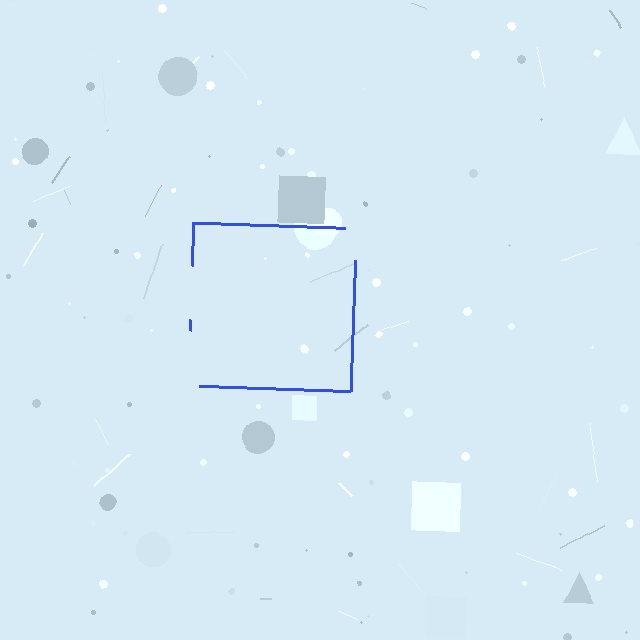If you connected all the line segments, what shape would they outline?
They would outline a square.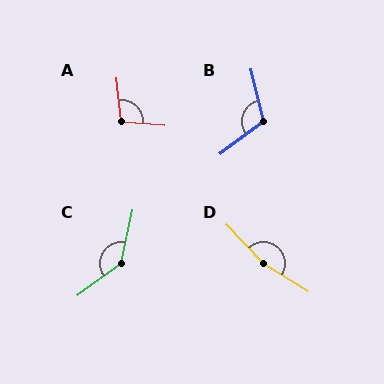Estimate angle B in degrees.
Approximately 114 degrees.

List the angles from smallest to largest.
A (100°), B (114°), C (138°), D (165°).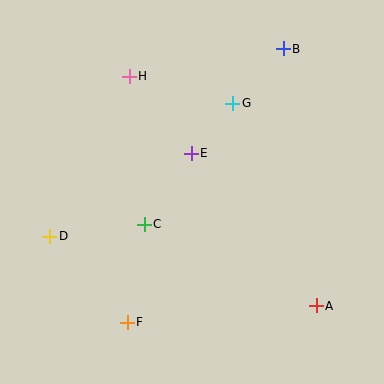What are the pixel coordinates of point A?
Point A is at (316, 306).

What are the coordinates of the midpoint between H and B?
The midpoint between H and B is at (206, 62).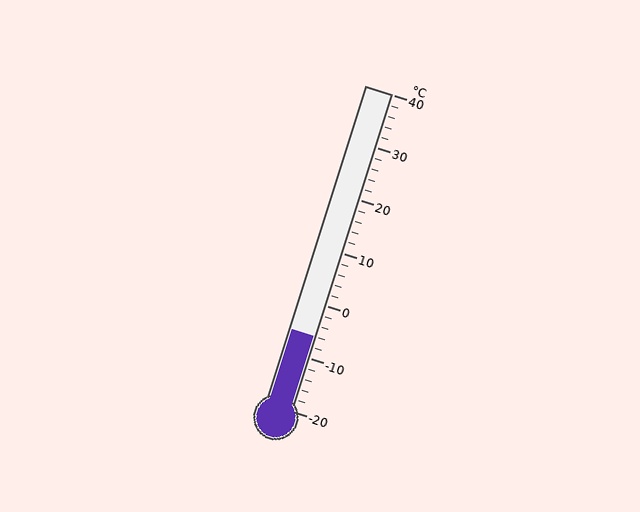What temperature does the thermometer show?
The thermometer shows approximately -6°C.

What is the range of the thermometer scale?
The thermometer scale ranges from -20°C to 40°C.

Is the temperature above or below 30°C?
The temperature is below 30°C.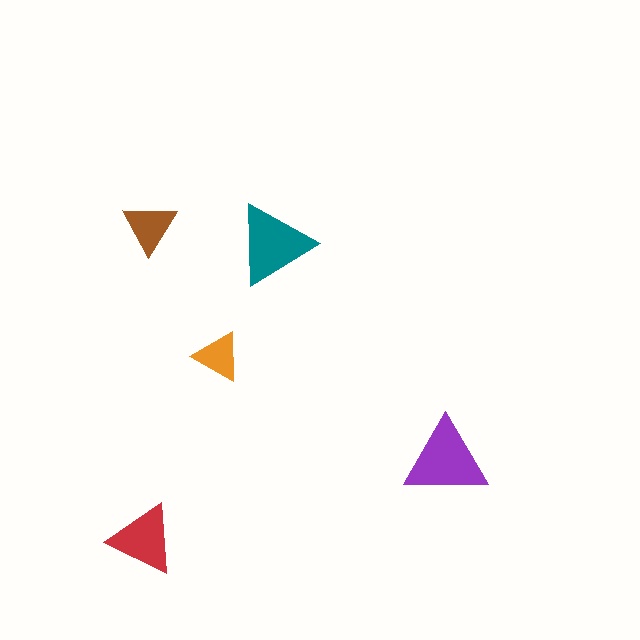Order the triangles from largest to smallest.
the purple one, the teal one, the red one, the brown one, the orange one.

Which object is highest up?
The brown triangle is topmost.